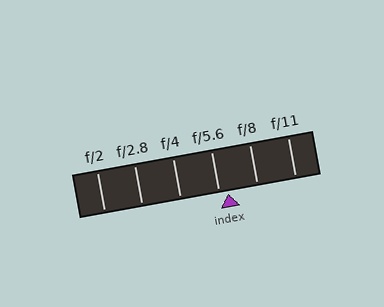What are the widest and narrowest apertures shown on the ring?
The widest aperture shown is f/2 and the narrowest is f/11.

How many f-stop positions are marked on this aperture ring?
There are 6 f-stop positions marked.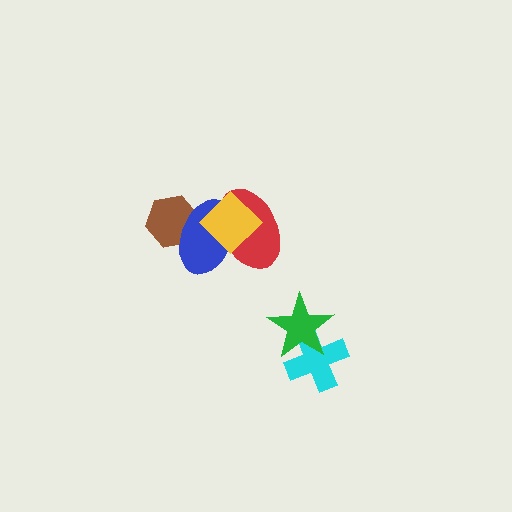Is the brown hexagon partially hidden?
Yes, it is partially covered by another shape.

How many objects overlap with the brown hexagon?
1 object overlaps with the brown hexagon.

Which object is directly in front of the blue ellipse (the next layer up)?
The red ellipse is directly in front of the blue ellipse.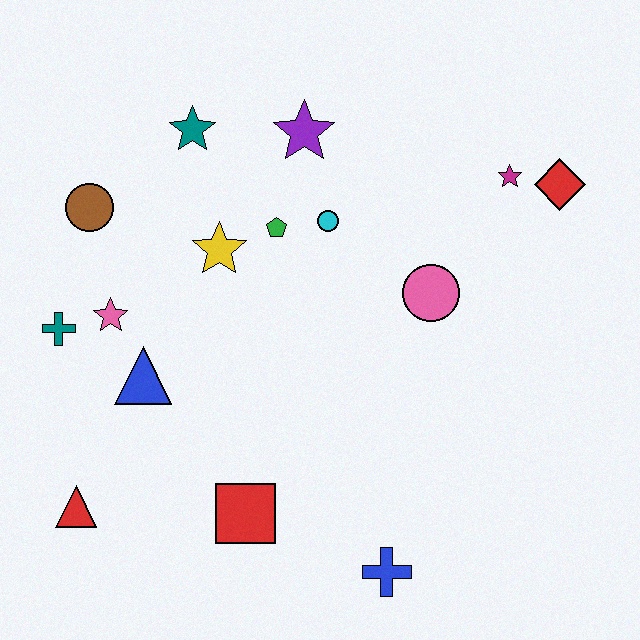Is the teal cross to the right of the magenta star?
No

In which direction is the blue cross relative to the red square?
The blue cross is to the right of the red square.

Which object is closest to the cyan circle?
The green pentagon is closest to the cyan circle.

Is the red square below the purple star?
Yes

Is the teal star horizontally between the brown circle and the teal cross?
No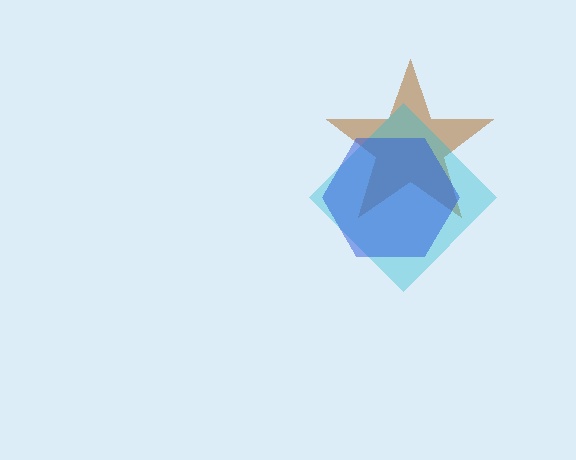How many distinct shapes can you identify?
There are 3 distinct shapes: a brown star, a cyan diamond, a blue hexagon.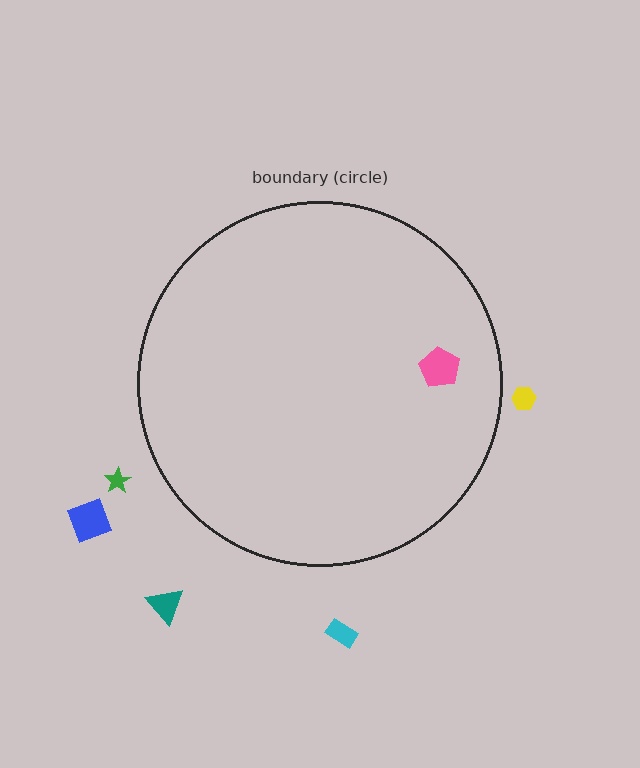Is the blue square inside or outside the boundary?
Outside.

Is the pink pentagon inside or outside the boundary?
Inside.